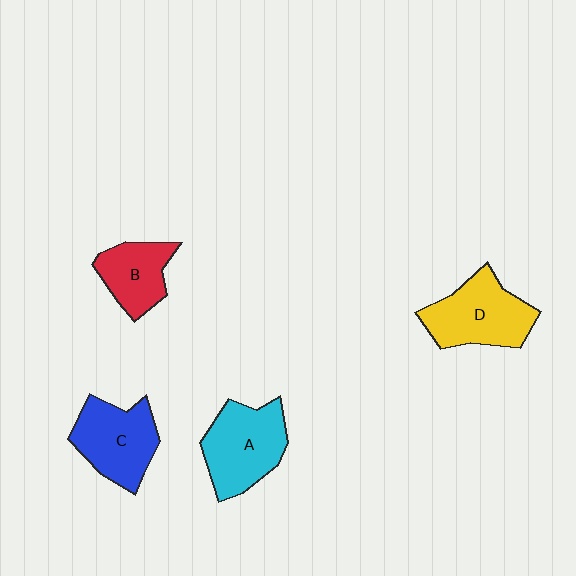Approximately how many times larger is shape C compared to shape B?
Approximately 1.3 times.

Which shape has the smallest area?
Shape B (red).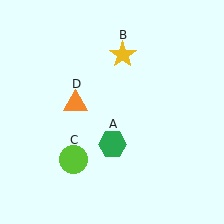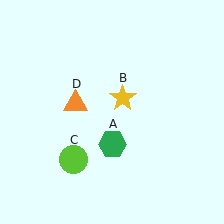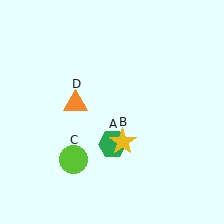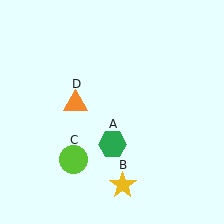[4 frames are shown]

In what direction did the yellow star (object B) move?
The yellow star (object B) moved down.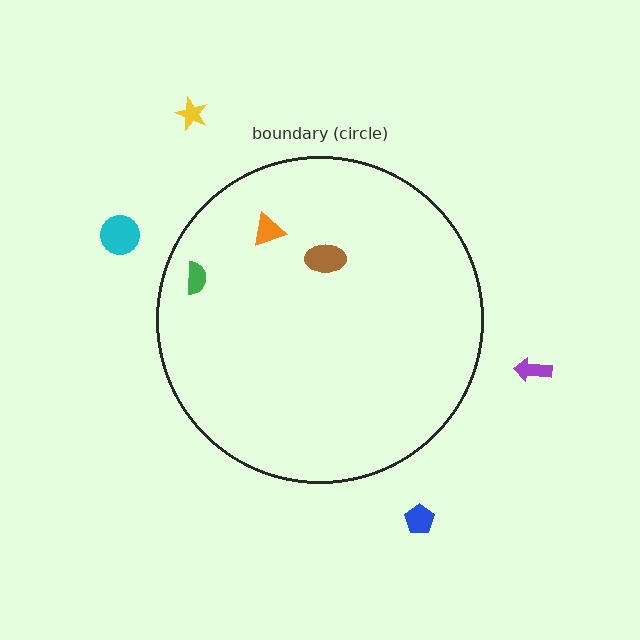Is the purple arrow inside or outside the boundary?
Outside.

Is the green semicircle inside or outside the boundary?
Inside.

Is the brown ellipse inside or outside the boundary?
Inside.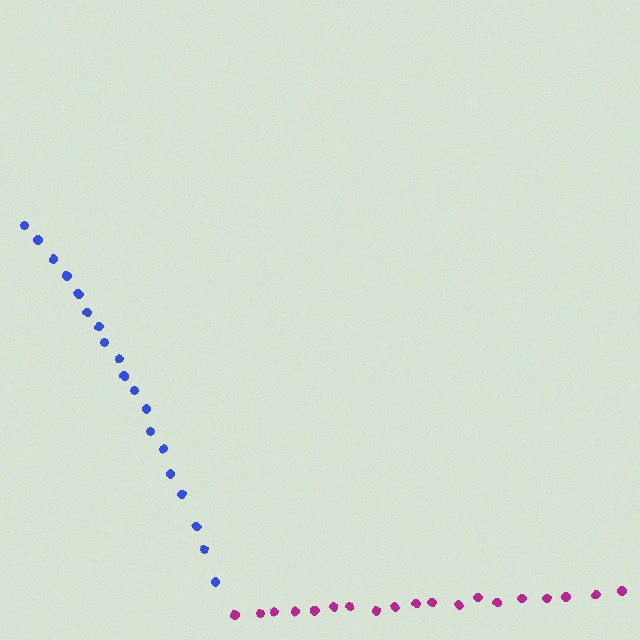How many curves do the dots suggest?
There are 2 distinct paths.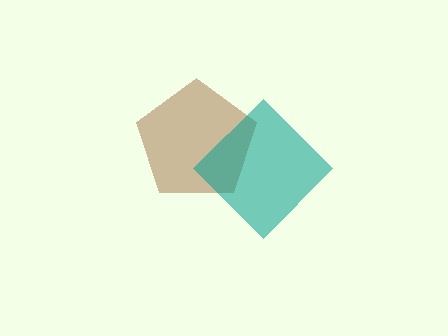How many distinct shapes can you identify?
There are 2 distinct shapes: a brown pentagon, a teal diamond.